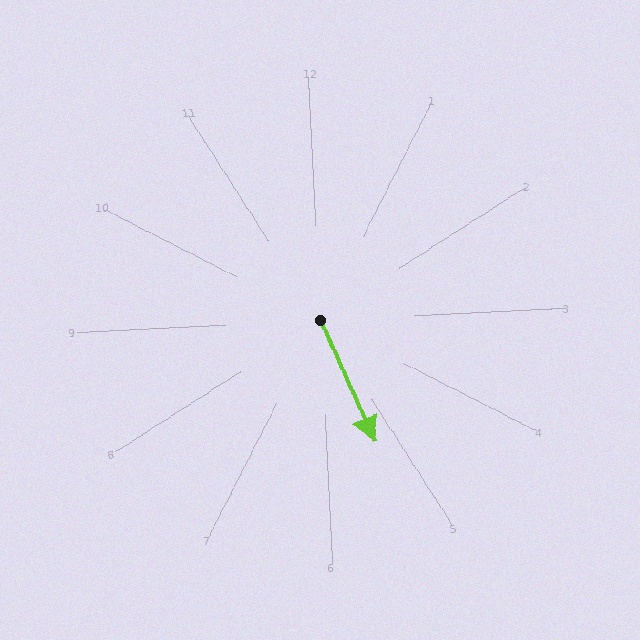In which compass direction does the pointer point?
South.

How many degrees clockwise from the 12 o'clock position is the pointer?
Approximately 159 degrees.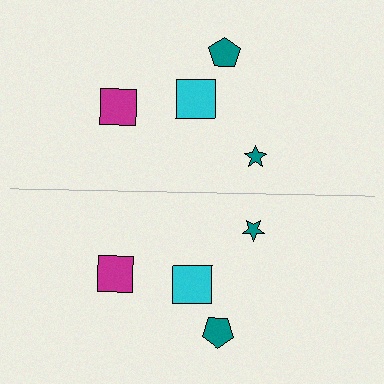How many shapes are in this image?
There are 8 shapes in this image.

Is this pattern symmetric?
Yes, this pattern has bilateral (reflection) symmetry.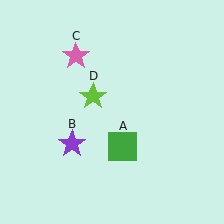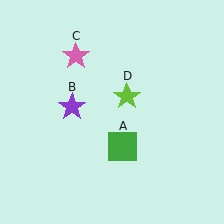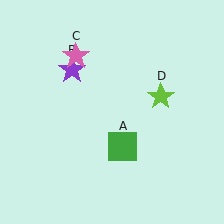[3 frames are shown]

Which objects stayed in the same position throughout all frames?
Green square (object A) and pink star (object C) remained stationary.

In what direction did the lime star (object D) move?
The lime star (object D) moved right.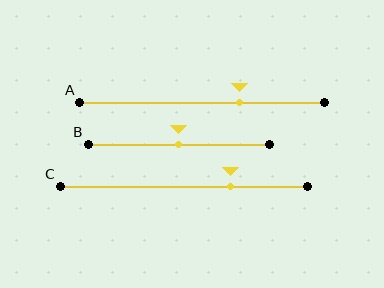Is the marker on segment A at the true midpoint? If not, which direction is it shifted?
No, the marker on segment A is shifted to the right by about 15% of the segment length.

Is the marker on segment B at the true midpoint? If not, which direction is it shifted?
Yes, the marker on segment B is at the true midpoint.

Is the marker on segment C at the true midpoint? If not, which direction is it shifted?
No, the marker on segment C is shifted to the right by about 19% of the segment length.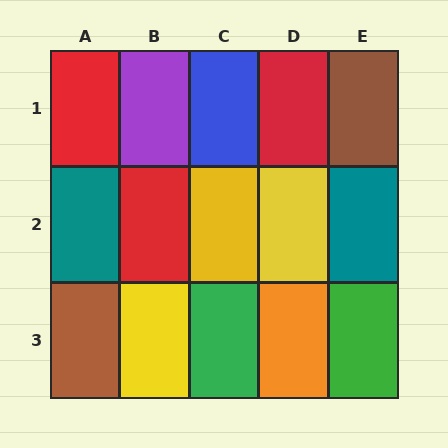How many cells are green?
2 cells are green.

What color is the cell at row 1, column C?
Blue.